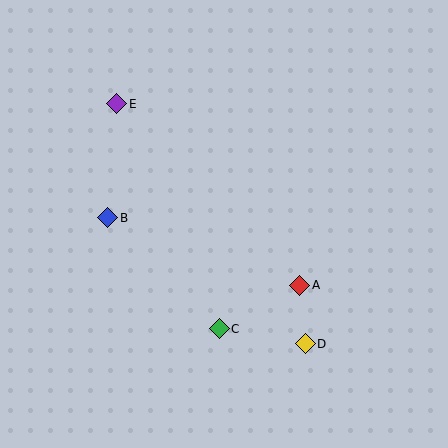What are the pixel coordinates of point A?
Point A is at (300, 285).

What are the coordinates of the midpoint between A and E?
The midpoint between A and E is at (208, 195).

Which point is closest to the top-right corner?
Point A is closest to the top-right corner.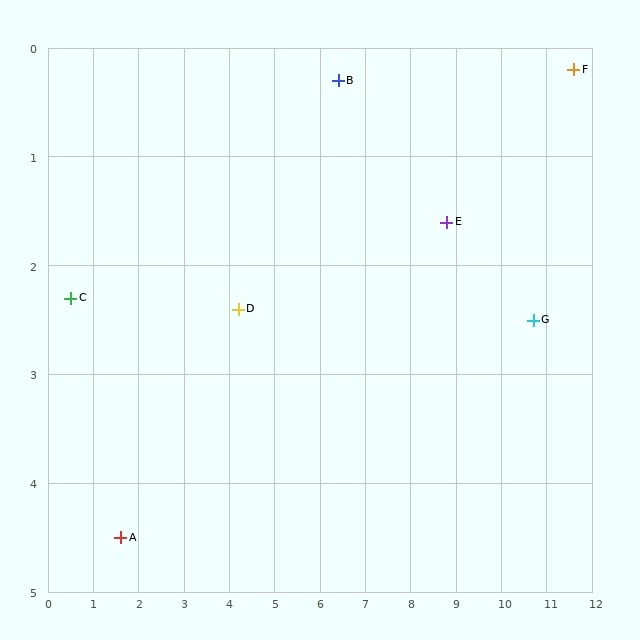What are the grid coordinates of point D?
Point D is at approximately (4.2, 2.4).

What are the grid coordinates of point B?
Point B is at approximately (6.4, 0.3).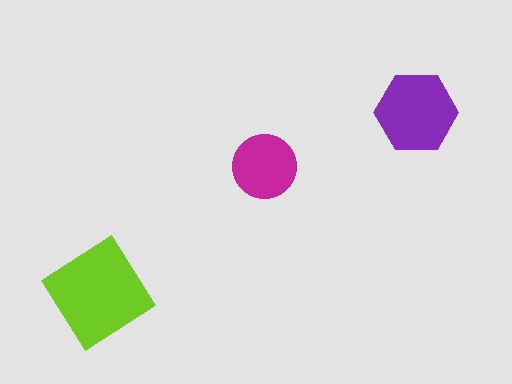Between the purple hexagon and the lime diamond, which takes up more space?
The lime diamond.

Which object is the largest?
The lime diamond.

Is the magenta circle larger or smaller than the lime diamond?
Smaller.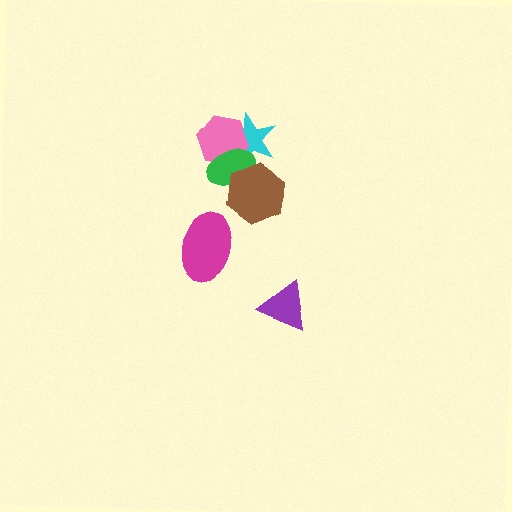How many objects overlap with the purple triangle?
0 objects overlap with the purple triangle.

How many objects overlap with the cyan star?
2 objects overlap with the cyan star.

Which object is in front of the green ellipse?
The brown hexagon is in front of the green ellipse.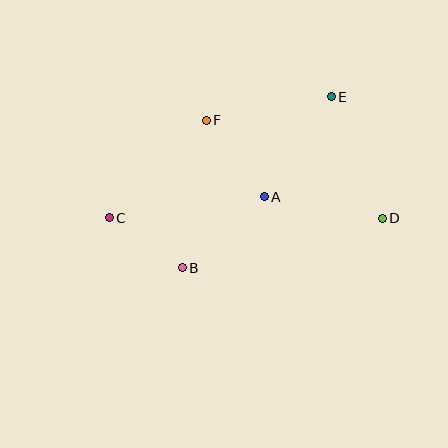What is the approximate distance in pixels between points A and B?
The distance between A and B is approximately 108 pixels.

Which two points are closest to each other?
Points B and C are closest to each other.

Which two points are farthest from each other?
Points C and D are farthest from each other.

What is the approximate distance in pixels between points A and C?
The distance between A and C is approximately 156 pixels.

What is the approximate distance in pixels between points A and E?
The distance between A and E is approximately 120 pixels.